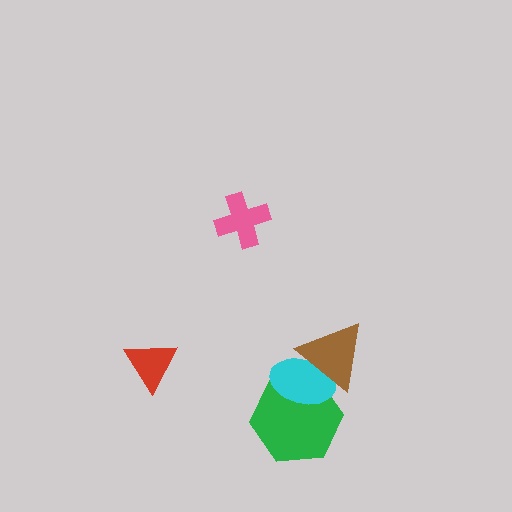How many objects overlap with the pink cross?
0 objects overlap with the pink cross.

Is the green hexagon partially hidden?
Yes, it is partially covered by another shape.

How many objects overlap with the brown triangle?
2 objects overlap with the brown triangle.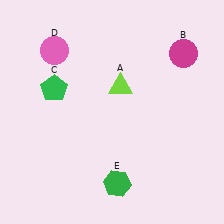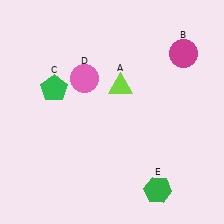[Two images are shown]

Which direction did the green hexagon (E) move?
The green hexagon (E) moved right.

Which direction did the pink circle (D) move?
The pink circle (D) moved right.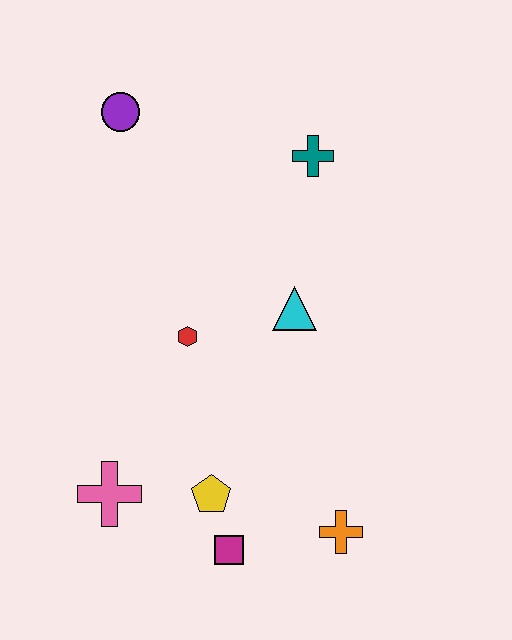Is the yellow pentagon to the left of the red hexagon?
No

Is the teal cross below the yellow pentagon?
No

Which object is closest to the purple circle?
The teal cross is closest to the purple circle.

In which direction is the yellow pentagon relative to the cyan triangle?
The yellow pentagon is below the cyan triangle.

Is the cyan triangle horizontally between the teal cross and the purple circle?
Yes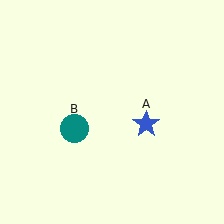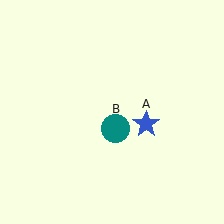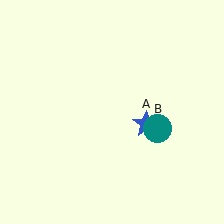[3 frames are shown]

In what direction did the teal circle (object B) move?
The teal circle (object B) moved right.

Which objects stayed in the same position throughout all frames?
Blue star (object A) remained stationary.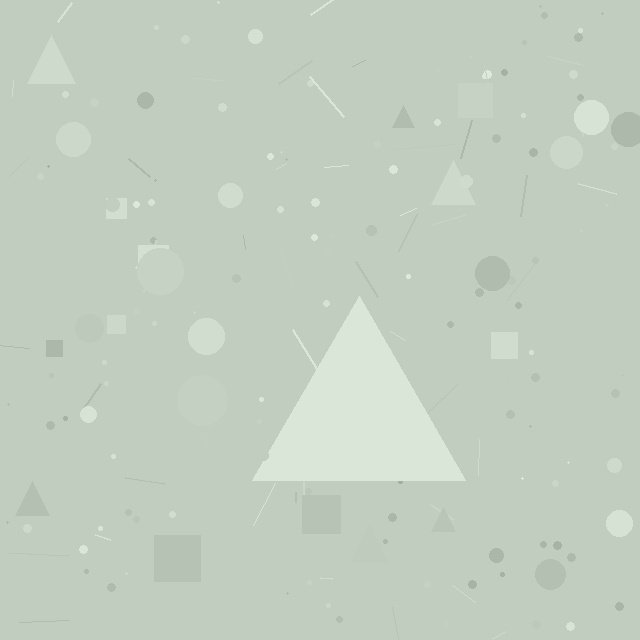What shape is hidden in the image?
A triangle is hidden in the image.